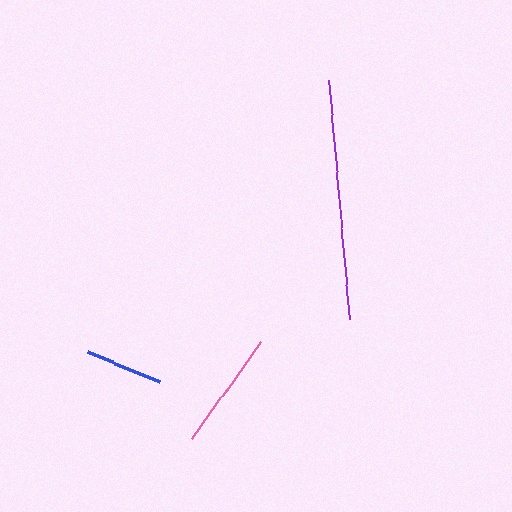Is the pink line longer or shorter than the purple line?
The purple line is longer than the pink line.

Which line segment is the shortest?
The blue line is the shortest at approximately 78 pixels.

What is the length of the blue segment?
The blue segment is approximately 78 pixels long.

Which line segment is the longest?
The purple line is the longest at approximately 239 pixels.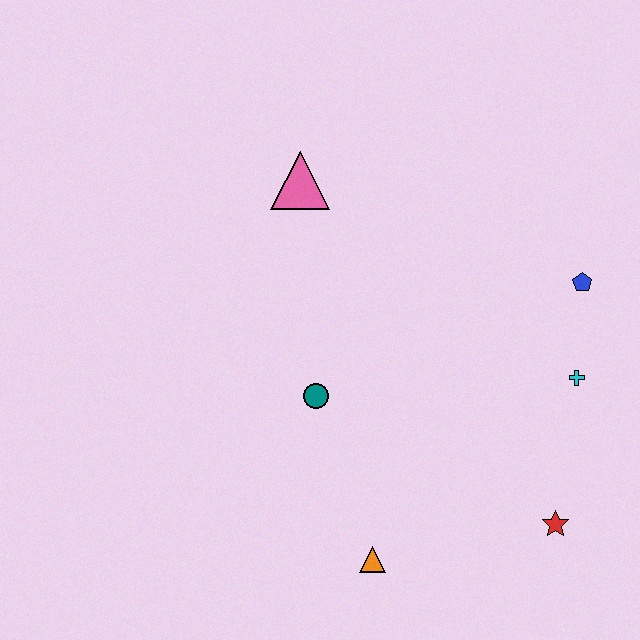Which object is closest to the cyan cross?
The blue pentagon is closest to the cyan cross.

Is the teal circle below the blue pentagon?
Yes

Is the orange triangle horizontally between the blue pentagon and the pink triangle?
Yes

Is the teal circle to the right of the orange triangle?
No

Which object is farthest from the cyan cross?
The pink triangle is farthest from the cyan cross.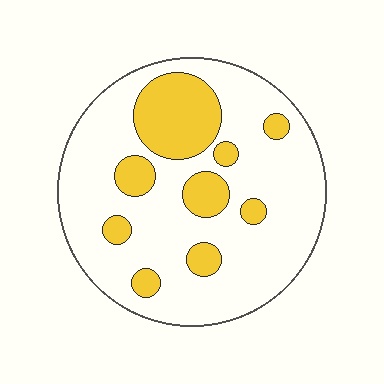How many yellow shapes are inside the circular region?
9.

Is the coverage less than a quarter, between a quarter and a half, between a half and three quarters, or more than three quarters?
Less than a quarter.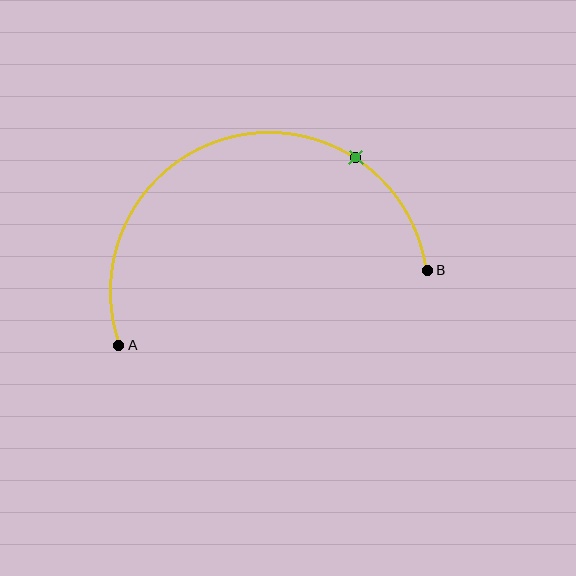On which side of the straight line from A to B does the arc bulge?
The arc bulges above the straight line connecting A and B.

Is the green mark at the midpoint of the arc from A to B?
No. The green mark lies on the arc but is closer to endpoint B. The arc midpoint would be at the point on the curve equidistant along the arc from both A and B.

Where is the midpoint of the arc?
The arc midpoint is the point on the curve farthest from the straight line joining A and B. It sits above that line.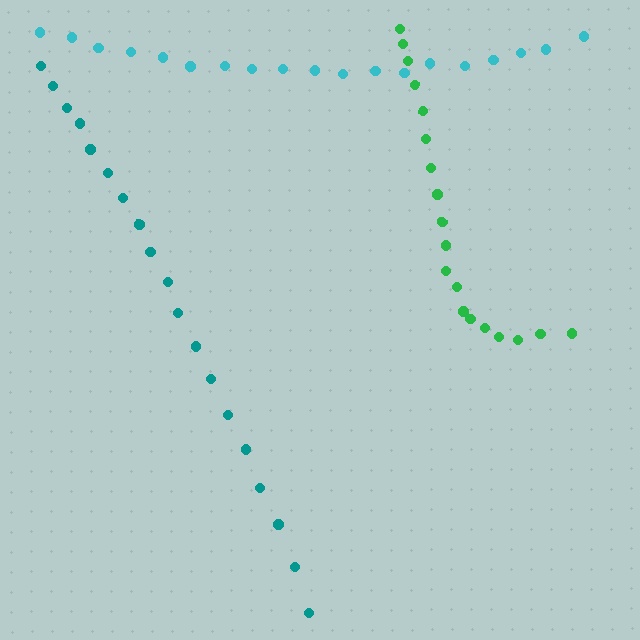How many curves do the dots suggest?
There are 3 distinct paths.